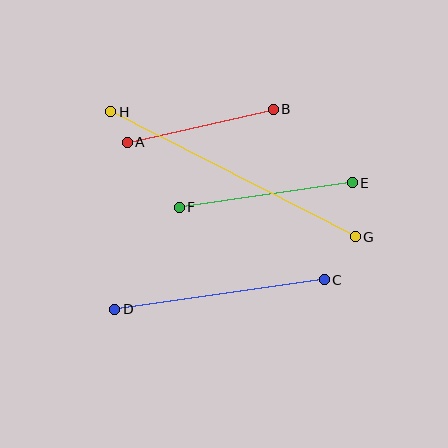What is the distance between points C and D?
The distance is approximately 212 pixels.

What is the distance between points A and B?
The distance is approximately 150 pixels.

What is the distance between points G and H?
The distance is approximately 274 pixels.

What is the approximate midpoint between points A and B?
The midpoint is at approximately (200, 126) pixels.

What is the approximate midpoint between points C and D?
The midpoint is at approximately (220, 294) pixels.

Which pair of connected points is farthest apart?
Points G and H are farthest apart.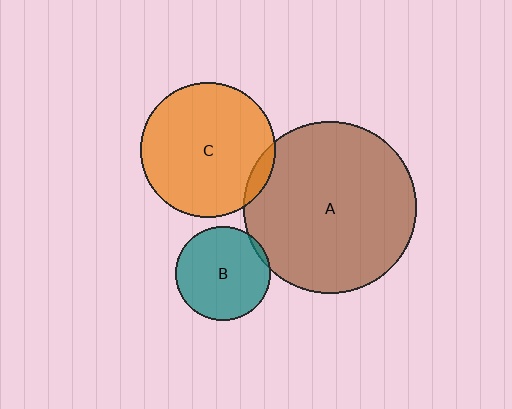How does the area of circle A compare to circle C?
Approximately 1.6 times.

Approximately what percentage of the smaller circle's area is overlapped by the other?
Approximately 5%.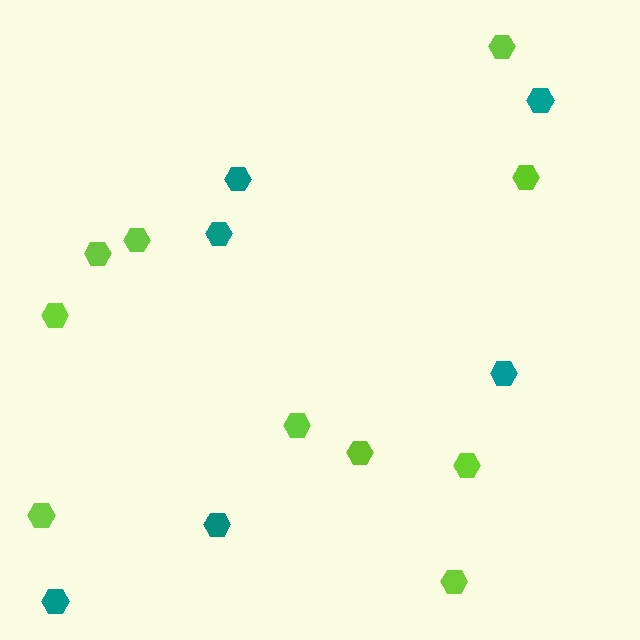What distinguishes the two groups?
There are 2 groups: one group of lime hexagons (10) and one group of teal hexagons (6).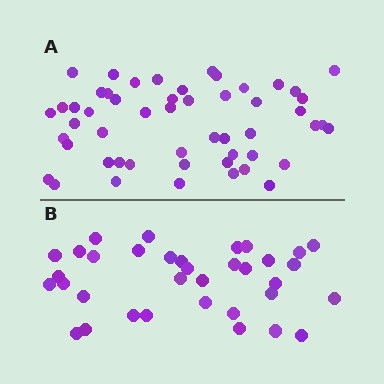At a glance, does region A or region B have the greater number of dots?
Region A (the top region) has more dots.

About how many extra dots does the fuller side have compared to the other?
Region A has approximately 15 more dots than region B.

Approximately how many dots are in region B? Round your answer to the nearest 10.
About 40 dots. (The exact count is 35, which rounds to 40.)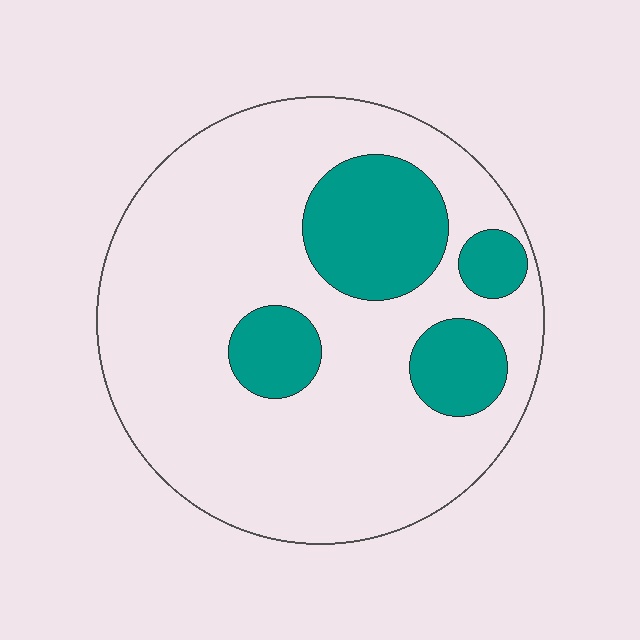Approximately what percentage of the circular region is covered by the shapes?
Approximately 20%.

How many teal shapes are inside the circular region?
4.